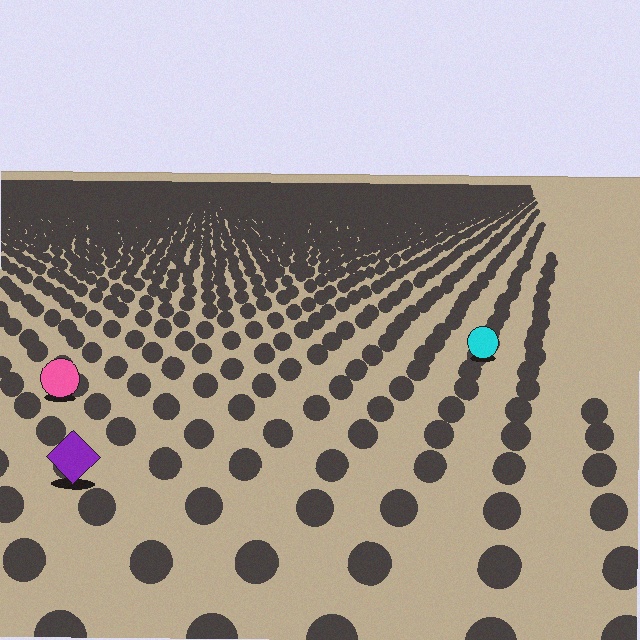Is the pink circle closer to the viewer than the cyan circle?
Yes. The pink circle is closer — you can tell from the texture gradient: the ground texture is coarser near it.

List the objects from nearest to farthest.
From nearest to farthest: the purple diamond, the pink circle, the cyan circle.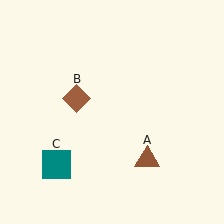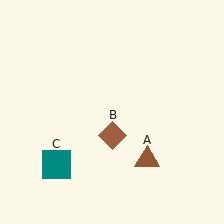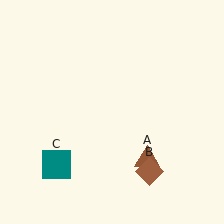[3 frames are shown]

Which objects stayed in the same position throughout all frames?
Brown triangle (object A) and teal square (object C) remained stationary.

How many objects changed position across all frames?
1 object changed position: brown diamond (object B).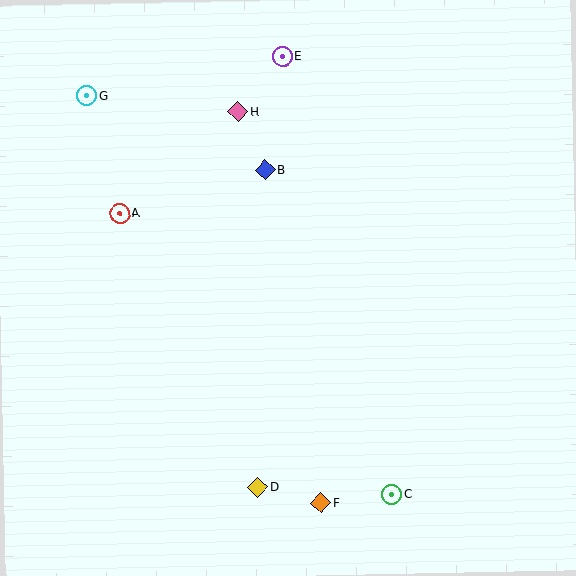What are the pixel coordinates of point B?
Point B is at (265, 170).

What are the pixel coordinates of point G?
Point G is at (87, 96).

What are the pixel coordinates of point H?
Point H is at (238, 112).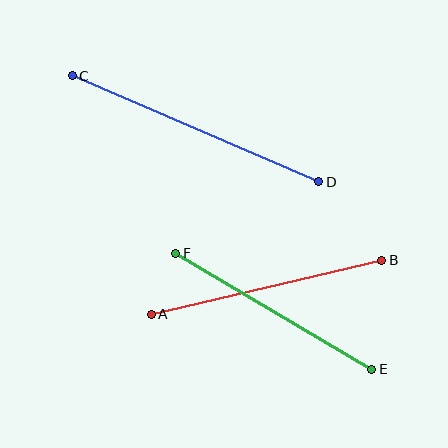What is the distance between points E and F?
The distance is approximately 227 pixels.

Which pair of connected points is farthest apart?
Points C and D are farthest apart.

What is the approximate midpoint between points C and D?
The midpoint is at approximately (196, 129) pixels.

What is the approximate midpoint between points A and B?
The midpoint is at approximately (266, 287) pixels.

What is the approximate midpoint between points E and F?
The midpoint is at approximately (274, 311) pixels.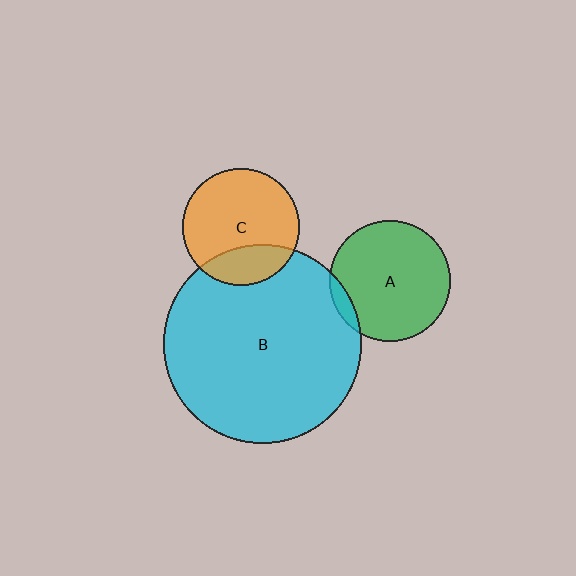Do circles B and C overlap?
Yes.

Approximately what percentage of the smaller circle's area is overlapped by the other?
Approximately 25%.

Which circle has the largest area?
Circle B (cyan).